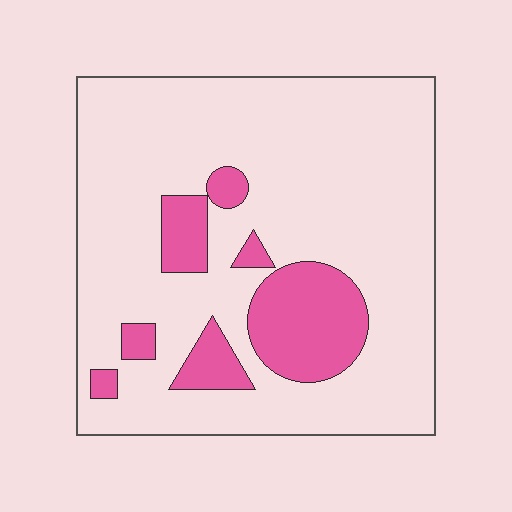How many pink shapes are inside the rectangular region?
7.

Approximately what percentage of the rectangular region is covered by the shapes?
Approximately 20%.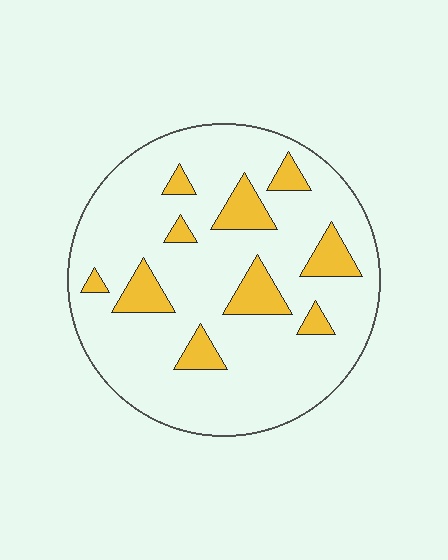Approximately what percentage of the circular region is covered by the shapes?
Approximately 15%.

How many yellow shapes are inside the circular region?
10.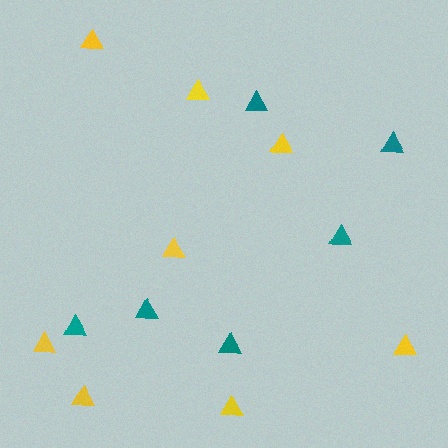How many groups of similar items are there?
There are 2 groups: one group of teal triangles (6) and one group of yellow triangles (8).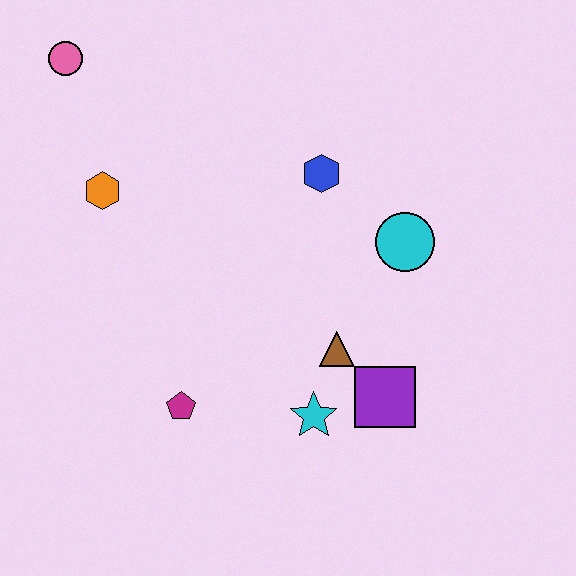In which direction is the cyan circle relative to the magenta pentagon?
The cyan circle is to the right of the magenta pentagon.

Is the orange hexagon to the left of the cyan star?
Yes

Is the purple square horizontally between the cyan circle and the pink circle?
Yes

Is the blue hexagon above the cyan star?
Yes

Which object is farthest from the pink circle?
The purple square is farthest from the pink circle.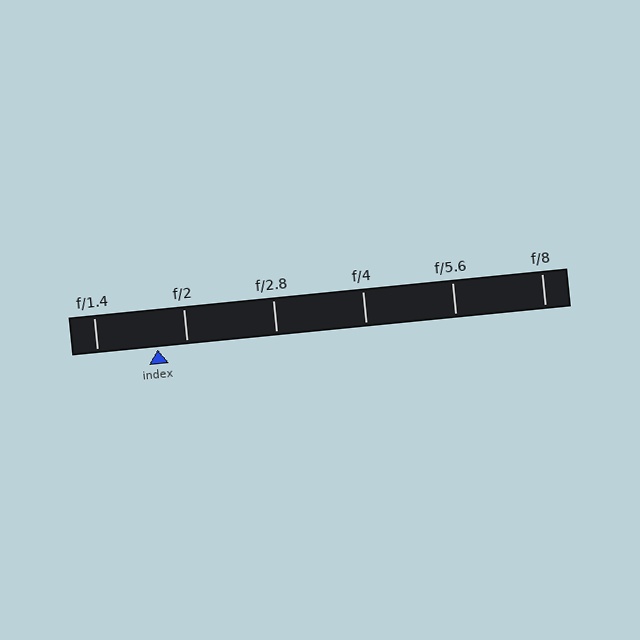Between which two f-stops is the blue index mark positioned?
The index mark is between f/1.4 and f/2.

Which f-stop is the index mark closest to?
The index mark is closest to f/2.